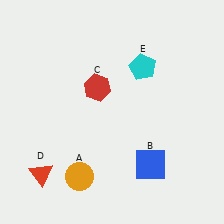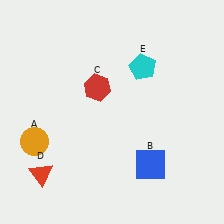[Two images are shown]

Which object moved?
The orange circle (A) moved left.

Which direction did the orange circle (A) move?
The orange circle (A) moved left.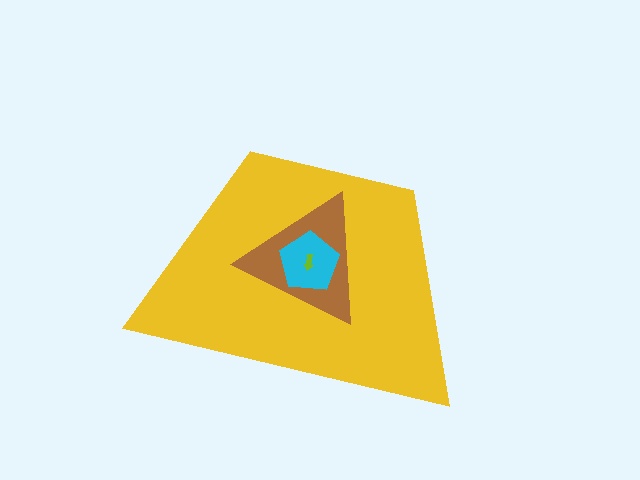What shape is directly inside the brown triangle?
The cyan pentagon.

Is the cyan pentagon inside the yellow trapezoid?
Yes.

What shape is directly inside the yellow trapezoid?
The brown triangle.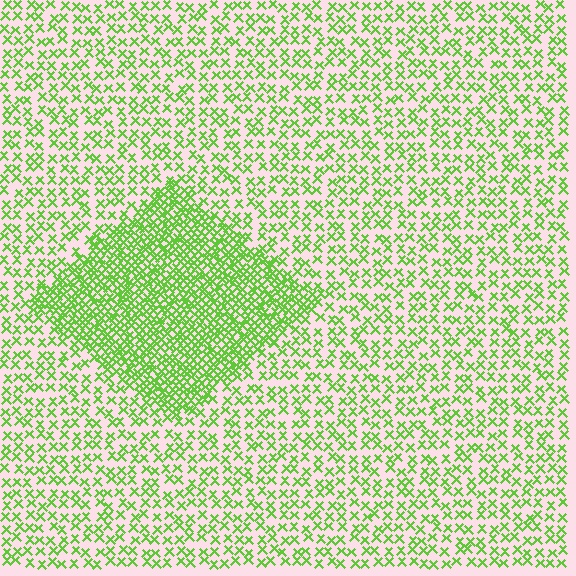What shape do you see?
I see a diamond.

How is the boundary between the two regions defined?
The boundary is defined by a change in element density (approximately 2.4x ratio). All elements are the same color, size, and shape.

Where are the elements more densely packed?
The elements are more densely packed inside the diamond boundary.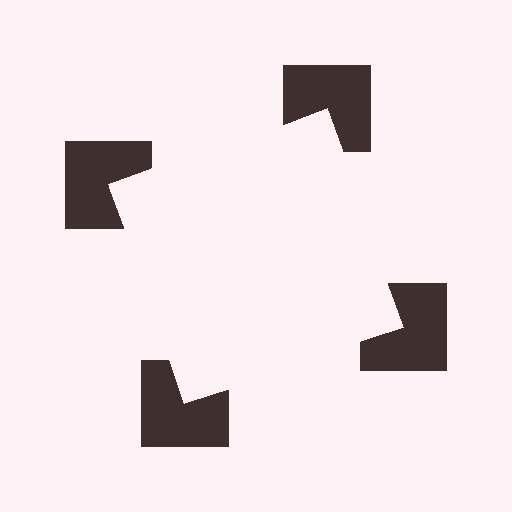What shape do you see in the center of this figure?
An illusory square — its edges are inferred from the aligned wedge cuts in the notched squares, not physically drawn.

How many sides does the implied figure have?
4 sides.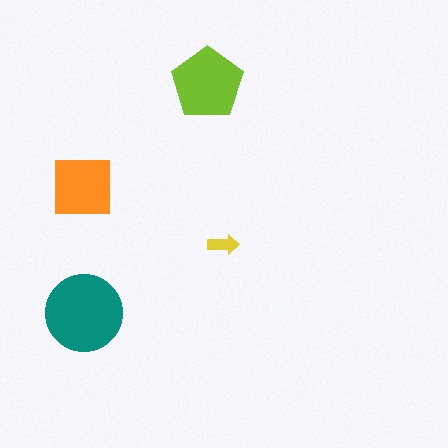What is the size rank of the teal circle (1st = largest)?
1st.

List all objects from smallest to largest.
The yellow arrow, the orange square, the lime pentagon, the teal circle.